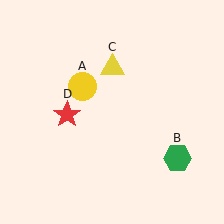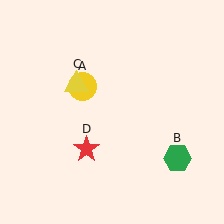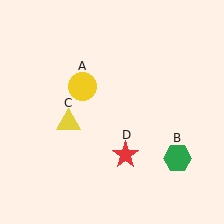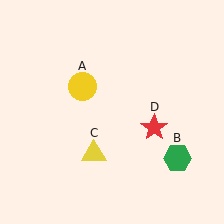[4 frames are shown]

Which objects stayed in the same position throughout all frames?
Yellow circle (object A) and green hexagon (object B) remained stationary.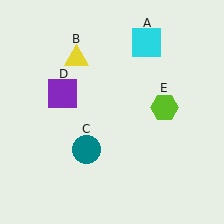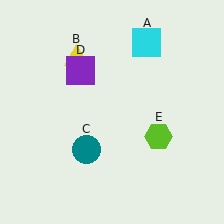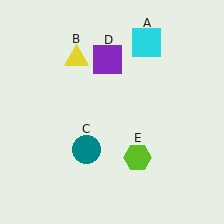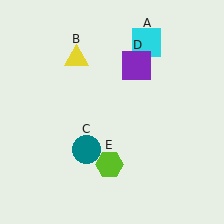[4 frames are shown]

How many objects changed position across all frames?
2 objects changed position: purple square (object D), lime hexagon (object E).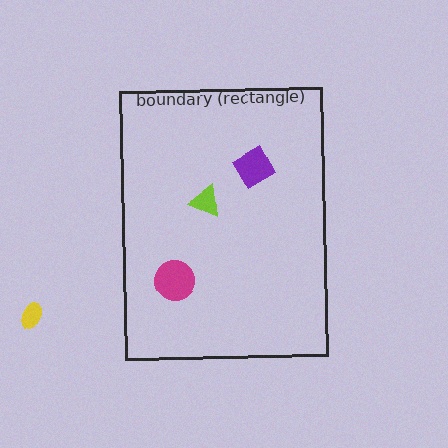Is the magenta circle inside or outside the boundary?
Inside.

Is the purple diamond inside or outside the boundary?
Inside.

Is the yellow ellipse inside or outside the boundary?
Outside.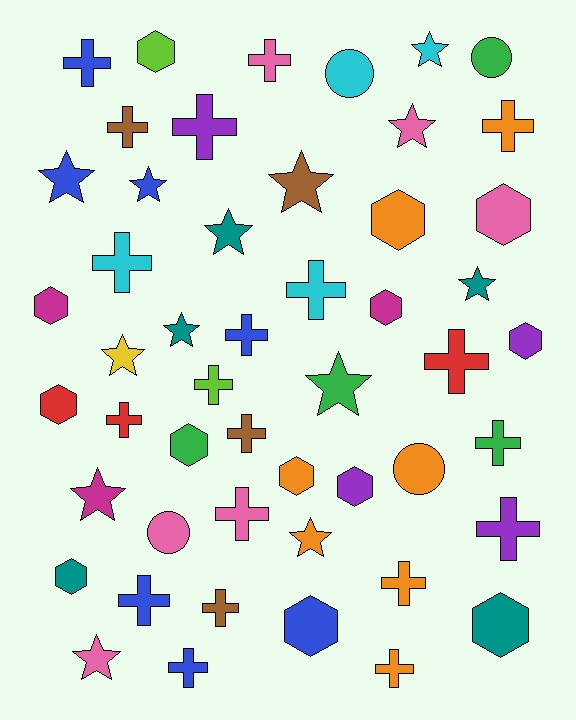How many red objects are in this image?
There are 3 red objects.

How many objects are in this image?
There are 50 objects.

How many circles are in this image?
There are 4 circles.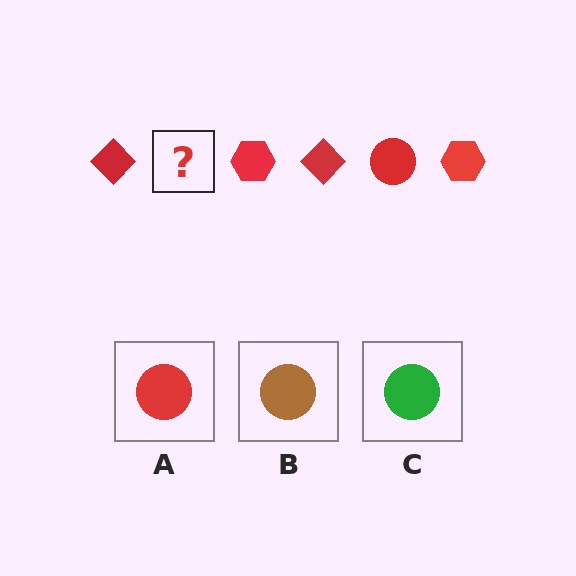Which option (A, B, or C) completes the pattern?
A.